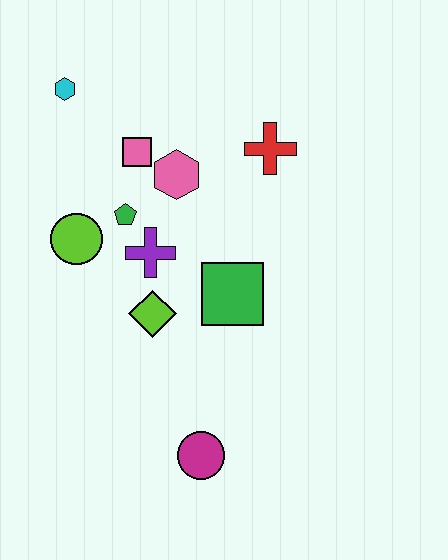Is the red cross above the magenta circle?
Yes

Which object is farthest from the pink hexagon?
The magenta circle is farthest from the pink hexagon.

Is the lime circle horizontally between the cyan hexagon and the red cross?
Yes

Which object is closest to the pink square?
The pink hexagon is closest to the pink square.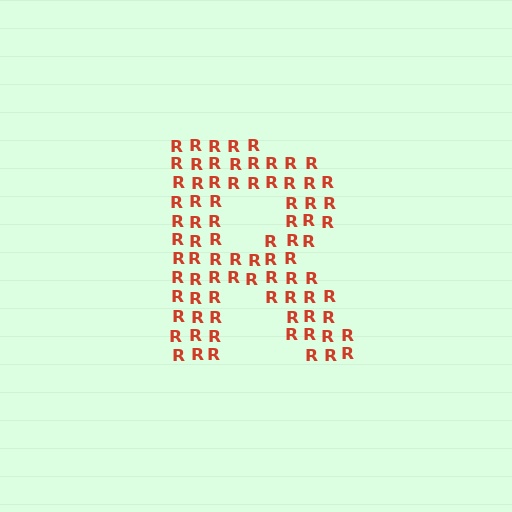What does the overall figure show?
The overall figure shows the letter R.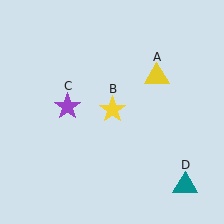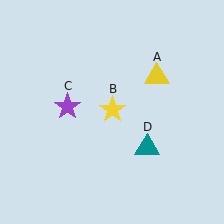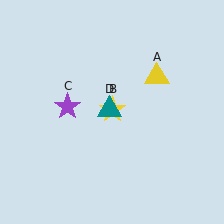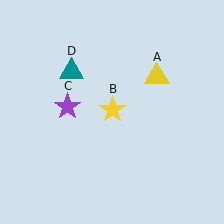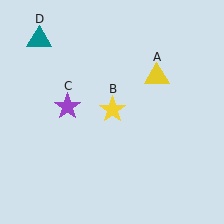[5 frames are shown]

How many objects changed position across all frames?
1 object changed position: teal triangle (object D).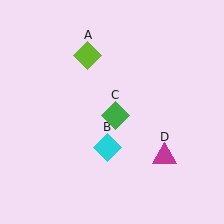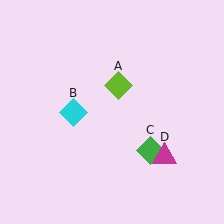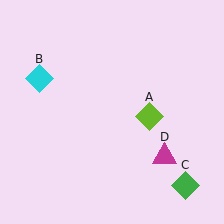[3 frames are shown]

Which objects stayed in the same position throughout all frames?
Magenta triangle (object D) remained stationary.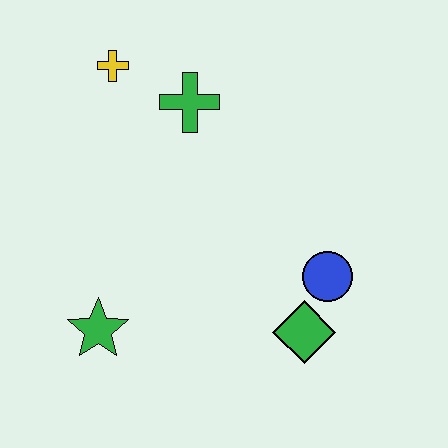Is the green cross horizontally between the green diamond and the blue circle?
No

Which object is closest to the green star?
The green diamond is closest to the green star.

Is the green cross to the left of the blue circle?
Yes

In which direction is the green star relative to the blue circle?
The green star is to the left of the blue circle.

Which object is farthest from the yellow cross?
The green diamond is farthest from the yellow cross.